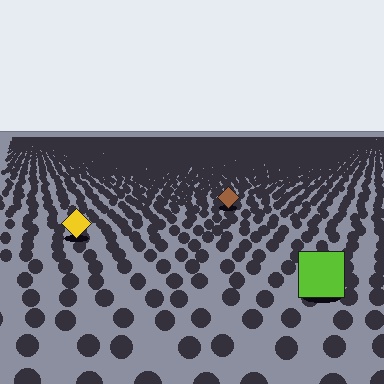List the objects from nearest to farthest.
From nearest to farthest: the lime square, the yellow diamond, the brown diamond.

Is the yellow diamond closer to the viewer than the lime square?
No. The lime square is closer — you can tell from the texture gradient: the ground texture is coarser near it.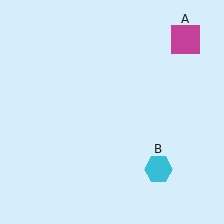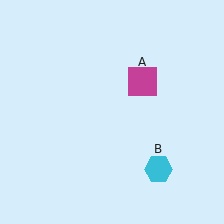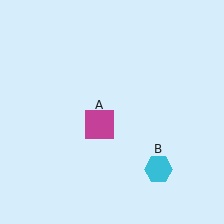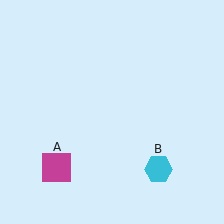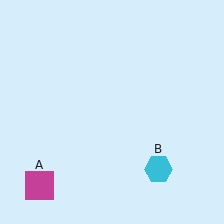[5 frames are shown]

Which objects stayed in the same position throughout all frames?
Cyan hexagon (object B) remained stationary.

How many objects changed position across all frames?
1 object changed position: magenta square (object A).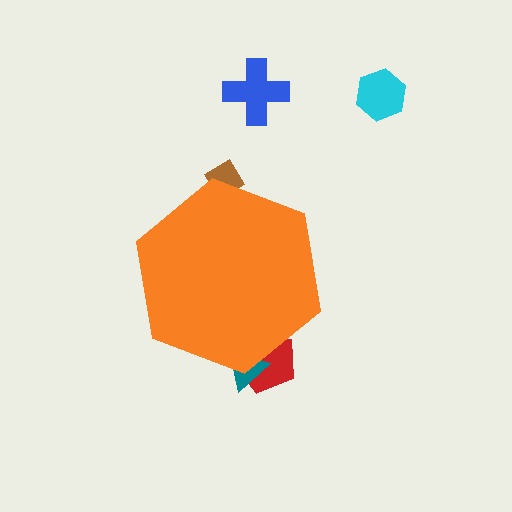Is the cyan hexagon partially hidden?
No, the cyan hexagon is fully visible.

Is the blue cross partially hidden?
No, the blue cross is fully visible.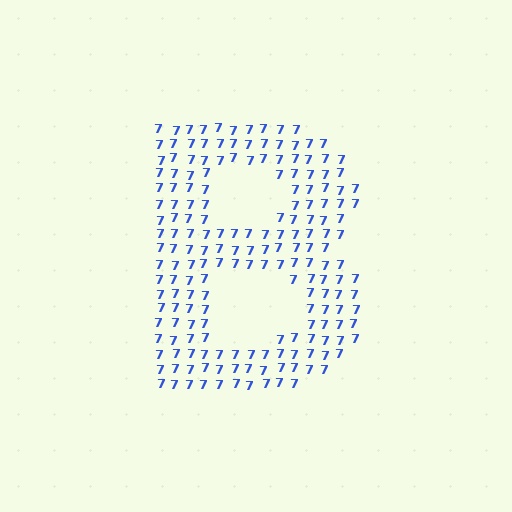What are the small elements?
The small elements are digit 7's.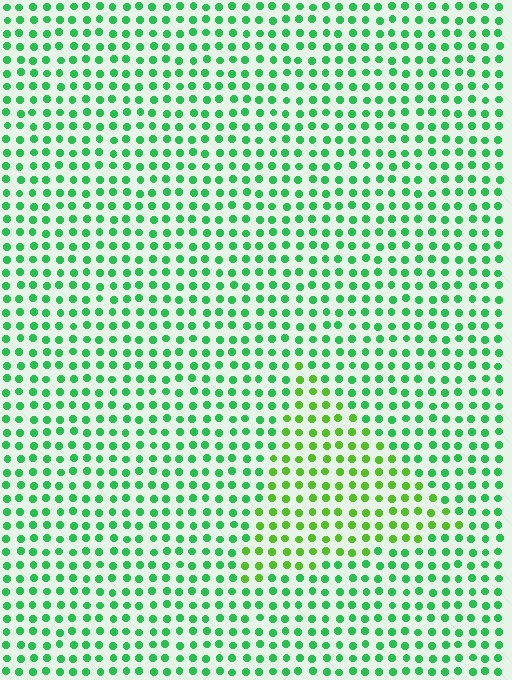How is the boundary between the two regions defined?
The boundary is defined purely by a slight shift in hue (about 32 degrees). Spacing, size, and orientation are identical on both sides.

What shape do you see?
I see a triangle.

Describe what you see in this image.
The image is filled with small green elements in a uniform arrangement. A triangle-shaped region is visible where the elements are tinted to a slightly different hue, forming a subtle color boundary.